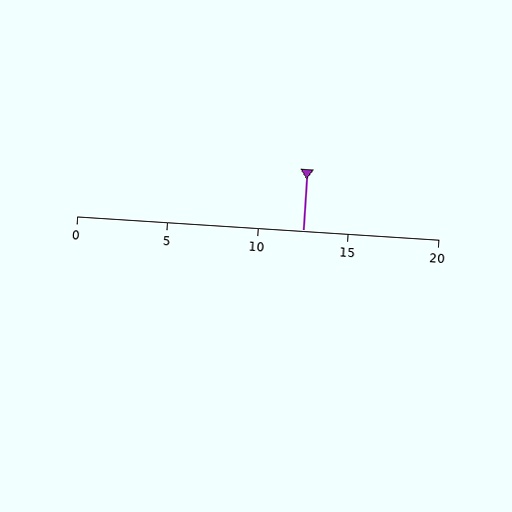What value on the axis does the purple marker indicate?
The marker indicates approximately 12.5.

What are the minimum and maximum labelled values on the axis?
The axis runs from 0 to 20.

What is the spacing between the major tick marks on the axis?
The major ticks are spaced 5 apart.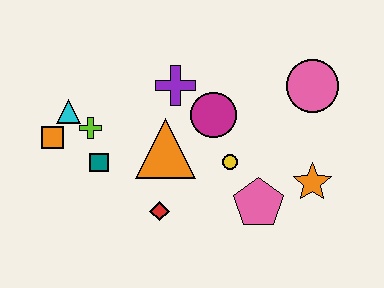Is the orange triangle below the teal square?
No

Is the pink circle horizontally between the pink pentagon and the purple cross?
No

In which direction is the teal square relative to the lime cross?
The teal square is below the lime cross.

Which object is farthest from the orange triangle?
The pink circle is farthest from the orange triangle.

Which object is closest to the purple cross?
The magenta circle is closest to the purple cross.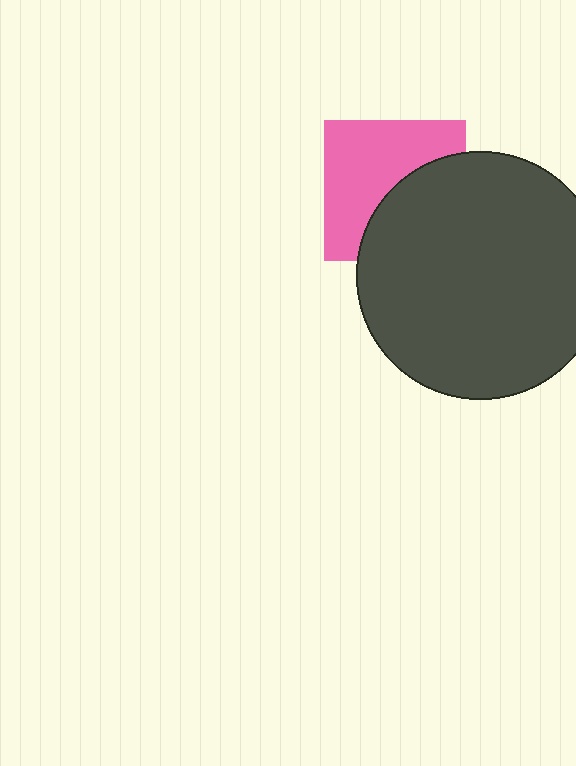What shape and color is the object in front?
The object in front is a dark gray circle.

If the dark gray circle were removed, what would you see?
You would see the complete pink square.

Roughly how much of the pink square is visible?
About half of it is visible (roughly 56%).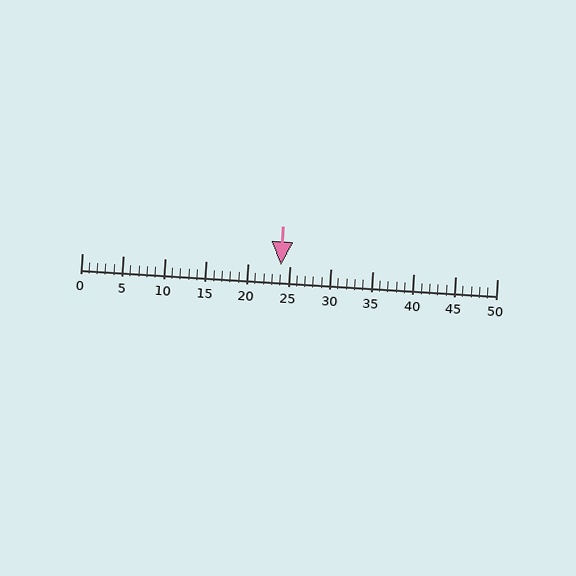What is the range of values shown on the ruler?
The ruler shows values from 0 to 50.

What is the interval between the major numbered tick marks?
The major tick marks are spaced 5 units apart.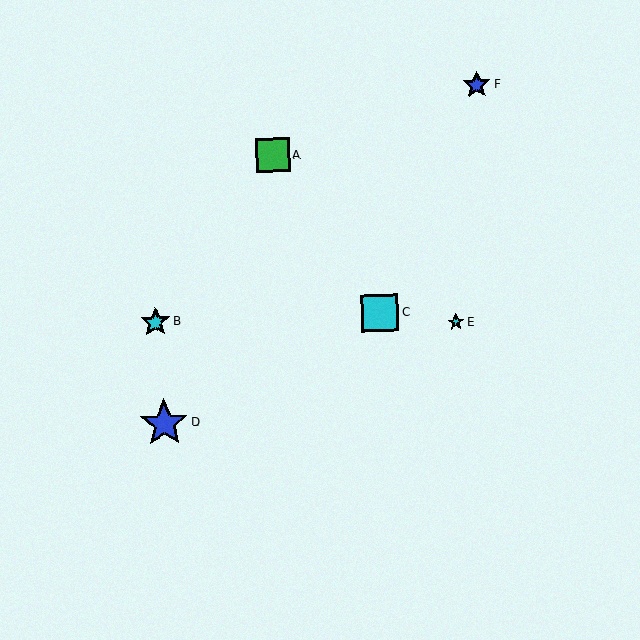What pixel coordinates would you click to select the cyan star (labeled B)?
Click at (155, 322) to select the cyan star B.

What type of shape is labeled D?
Shape D is a blue star.